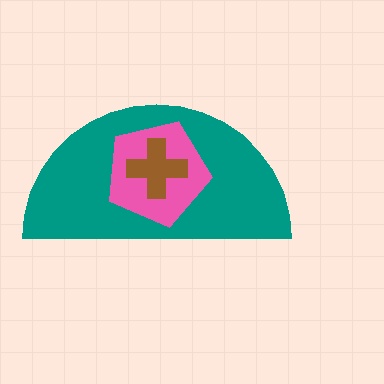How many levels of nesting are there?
3.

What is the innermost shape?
The brown cross.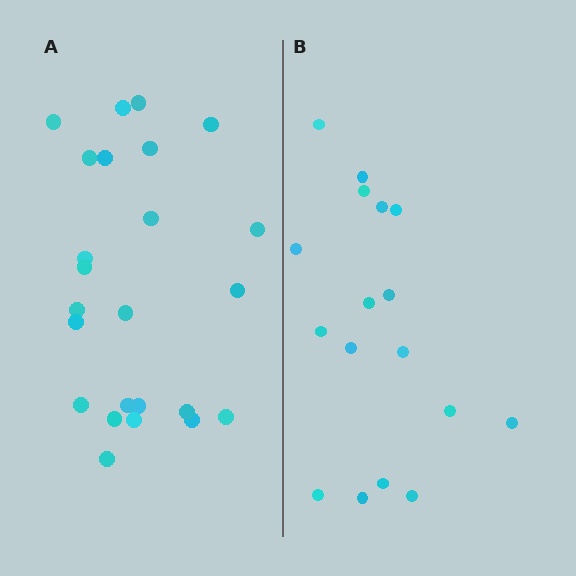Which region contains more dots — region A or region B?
Region A (the left region) has more dots.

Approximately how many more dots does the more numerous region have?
Region A has roughly 8 or so more dots than region B.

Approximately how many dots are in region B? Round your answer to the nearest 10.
About 20 dots. (The exact count is 17, which rounds to 20.)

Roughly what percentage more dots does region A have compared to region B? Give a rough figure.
About 40% more.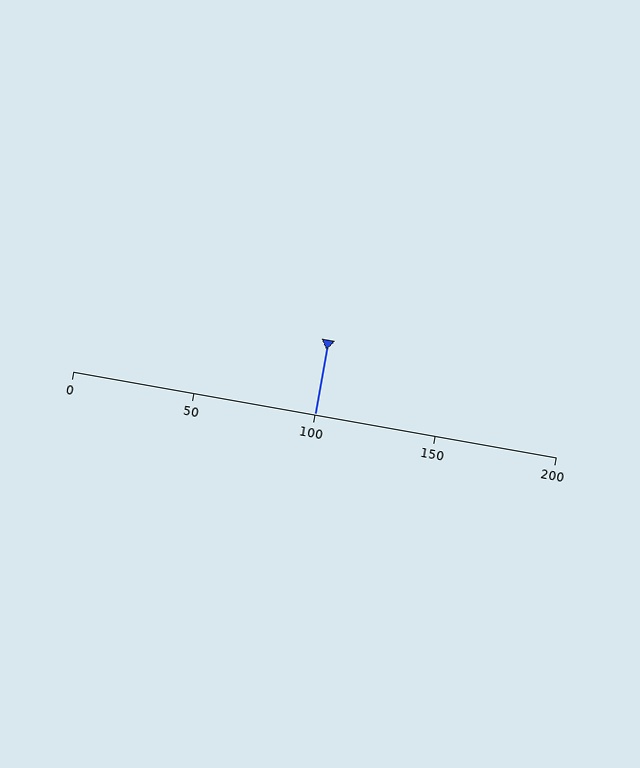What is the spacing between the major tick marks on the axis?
The major ticks are spaced 50 apart.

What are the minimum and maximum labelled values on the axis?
The axis runs from 0 to 200.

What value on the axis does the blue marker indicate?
The marker indicates approximately 100.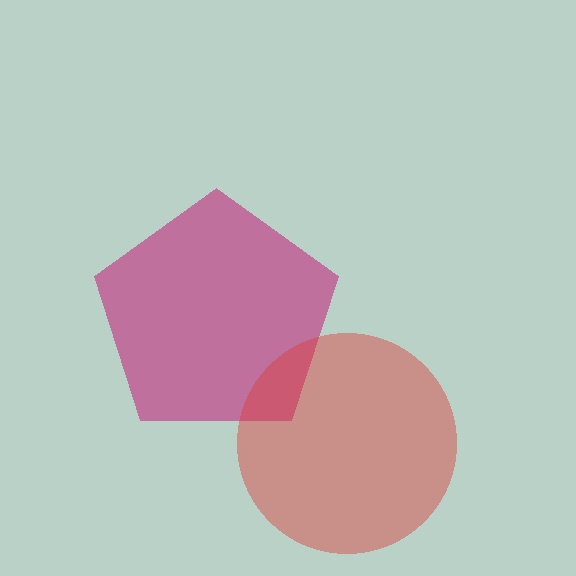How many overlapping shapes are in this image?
There are 2 overlapping shapes in the image.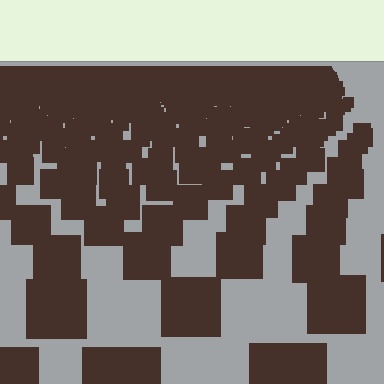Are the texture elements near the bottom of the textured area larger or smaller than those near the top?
Larger. Near the bottom, elements are closer to the viewer and appear at a bigger on-screen size.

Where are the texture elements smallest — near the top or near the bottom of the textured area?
Near the top.